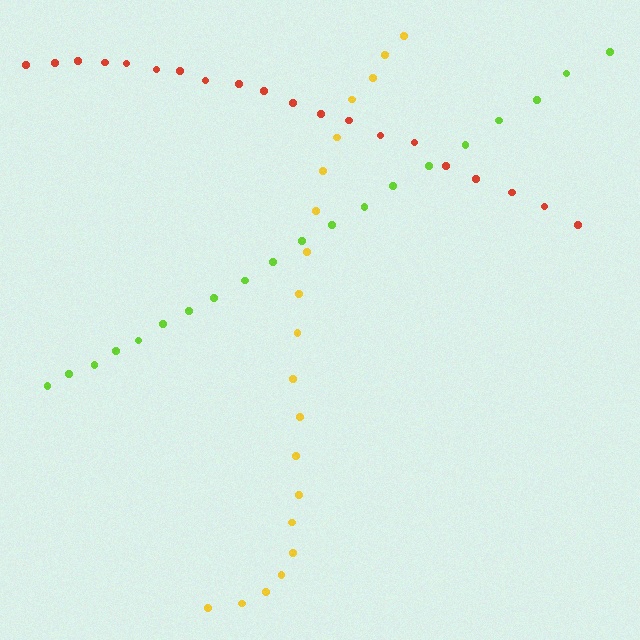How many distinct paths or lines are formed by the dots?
There are 3 distinct paths.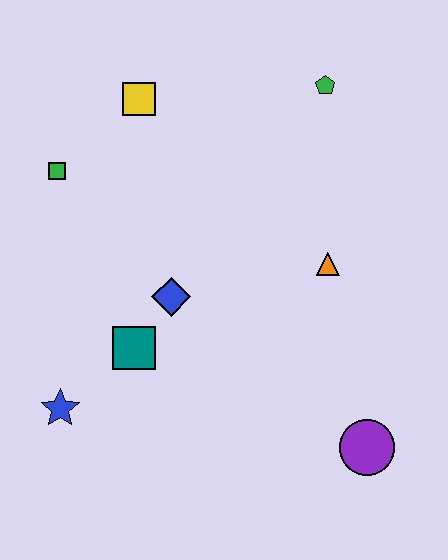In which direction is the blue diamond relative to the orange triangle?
The blue diamond is to the left of the orange triangle.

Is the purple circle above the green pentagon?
No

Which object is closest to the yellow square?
The green square is closest to the yellow square.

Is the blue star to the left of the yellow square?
Yes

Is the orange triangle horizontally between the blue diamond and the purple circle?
Yes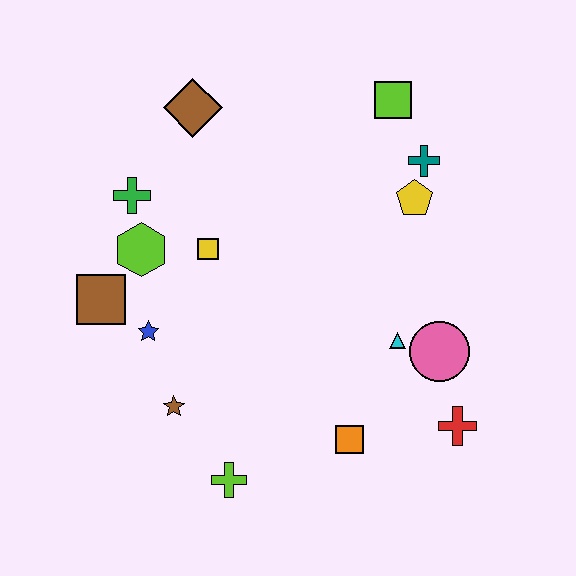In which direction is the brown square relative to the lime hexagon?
The brown square is below the lime hexagon.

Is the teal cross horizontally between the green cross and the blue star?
No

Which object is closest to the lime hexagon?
The green cross is closest to the lime hexagon.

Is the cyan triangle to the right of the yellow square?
Yes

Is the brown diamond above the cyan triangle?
Yes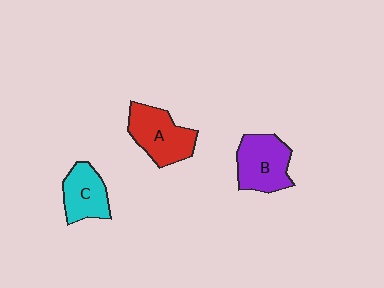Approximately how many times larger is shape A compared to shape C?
Approximately 1.3 times.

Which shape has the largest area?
Shape A (red).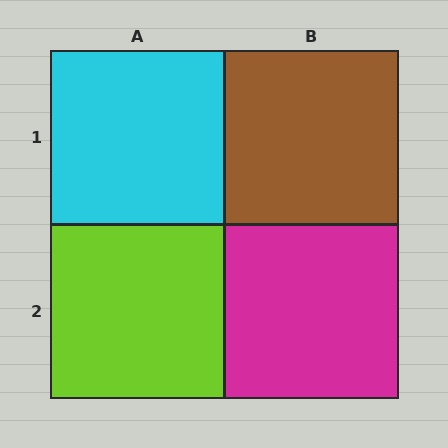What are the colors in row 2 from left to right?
Lime, magenta.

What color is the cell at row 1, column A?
Cyan.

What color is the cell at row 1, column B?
Brown.